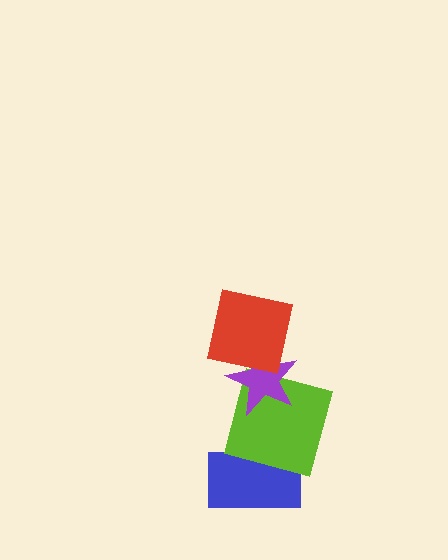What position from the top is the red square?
The red square is 1st from the top.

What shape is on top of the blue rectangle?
The lime square is on top of the blue rectangle.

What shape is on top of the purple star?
The red square is on top of the purple star.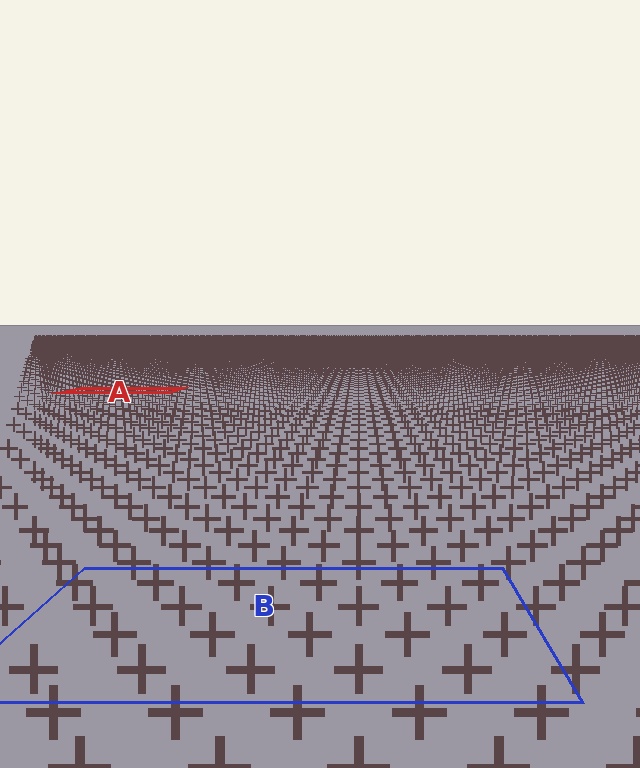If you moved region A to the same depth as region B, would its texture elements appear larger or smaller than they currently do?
They would appear larger. At a closer depth, the same texture elements are projected at a bigger on-screen size.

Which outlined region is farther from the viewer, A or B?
Region A is farther from the viewer — the texture elements inside it appear smaller and more densely packed.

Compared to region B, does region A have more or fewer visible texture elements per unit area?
Region A has more texture elements per unit area — they are packed more densely because it is farther away.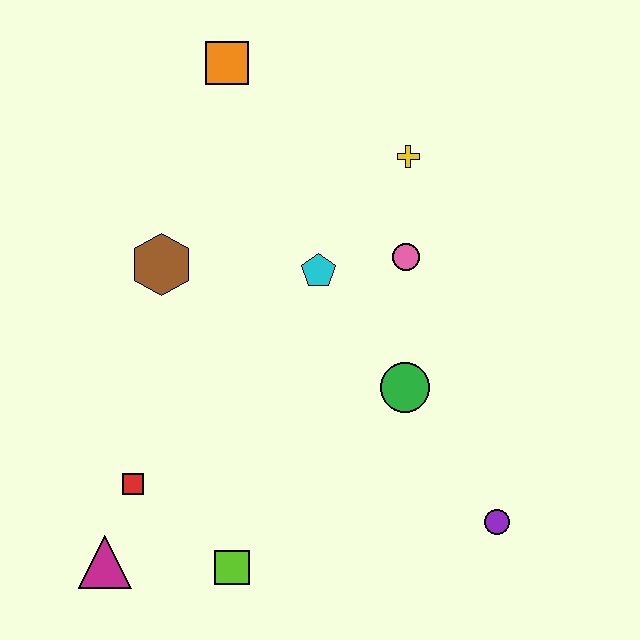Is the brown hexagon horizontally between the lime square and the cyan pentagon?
No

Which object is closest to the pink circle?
The cyan pentagon is closest to the pink circle.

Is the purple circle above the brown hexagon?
No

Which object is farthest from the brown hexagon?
The purple circle is farthest from the brown hexagon.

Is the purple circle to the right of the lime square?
Yes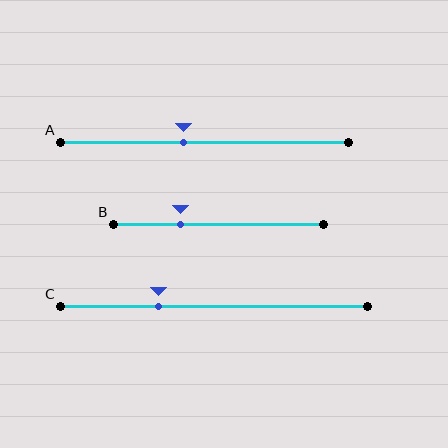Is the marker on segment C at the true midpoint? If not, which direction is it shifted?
No, the marker on segment C is shifted to the left by about 18% of the segment length.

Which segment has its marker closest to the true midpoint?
Segment A has its marker closest to the true midpoint.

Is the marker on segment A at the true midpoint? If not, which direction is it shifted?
No, the marker on segment A is shifted to the left by about 7% of the segment length.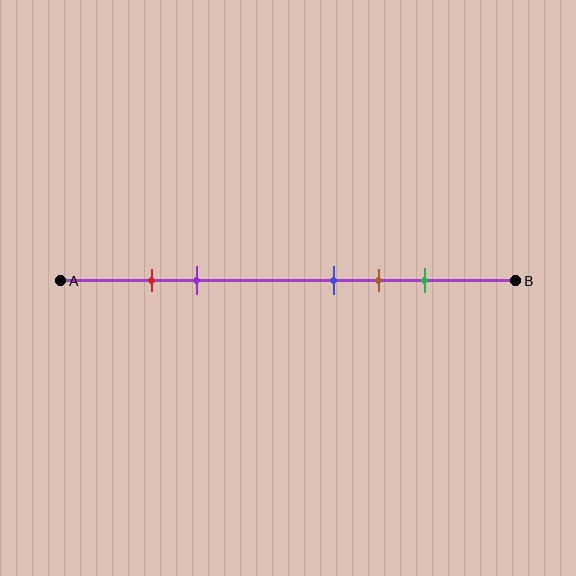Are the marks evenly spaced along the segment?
No, the marks are not evenly spaced.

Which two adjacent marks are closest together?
The red and purple marks are the closest adjacent pair.